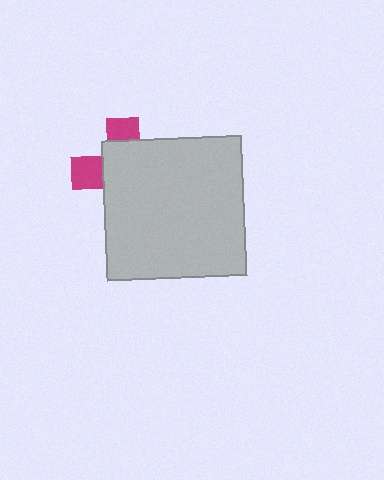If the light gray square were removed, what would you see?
You would see the complete magenta cross.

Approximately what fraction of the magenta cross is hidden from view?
Roughly 70% of the magenta cross is hidden behind the light gray square.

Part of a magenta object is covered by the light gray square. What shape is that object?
It is a cross.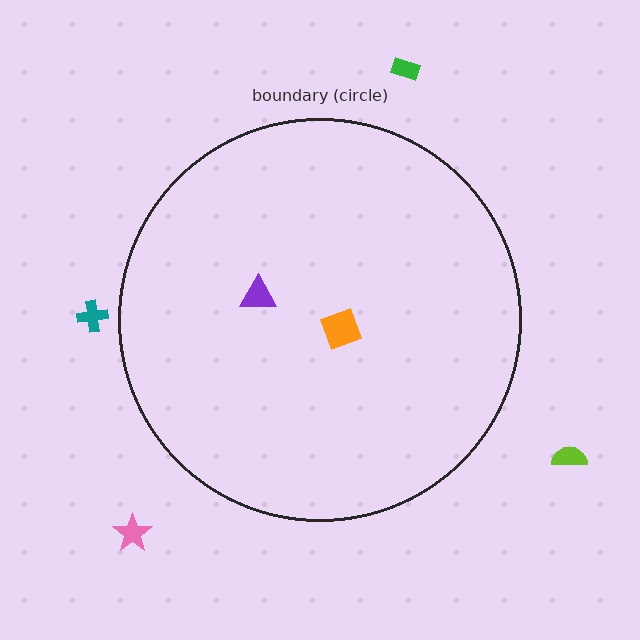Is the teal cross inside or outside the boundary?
Outside.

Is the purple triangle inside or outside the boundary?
Inside.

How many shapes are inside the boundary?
2 inside, 4 outside.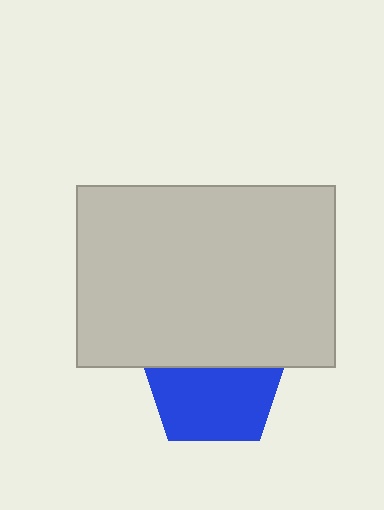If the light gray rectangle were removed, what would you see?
You would see the complete blue pentagon.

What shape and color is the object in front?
The object in front is a light gray rectangle.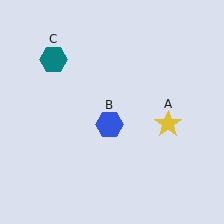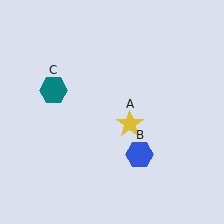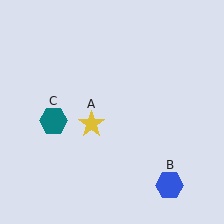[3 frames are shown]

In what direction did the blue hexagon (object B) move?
The blue hexagon (object B) moved down and to the right.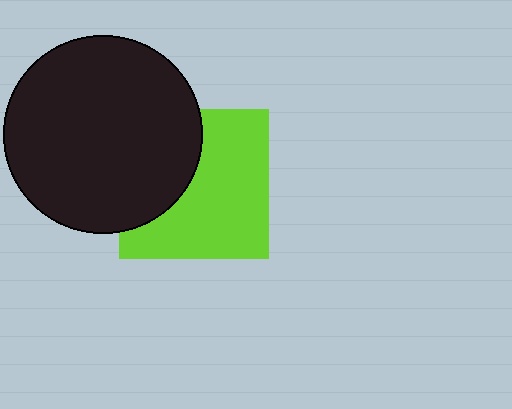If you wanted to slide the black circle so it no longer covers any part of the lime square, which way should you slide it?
Slide it left — that is the most direct way to separate the two shapes.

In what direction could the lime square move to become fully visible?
The lime square could move right. That would shift it out from behind the black circle entirely.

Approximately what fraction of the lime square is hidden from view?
Roughly 37% of the lime square is hidden behind the black circle.